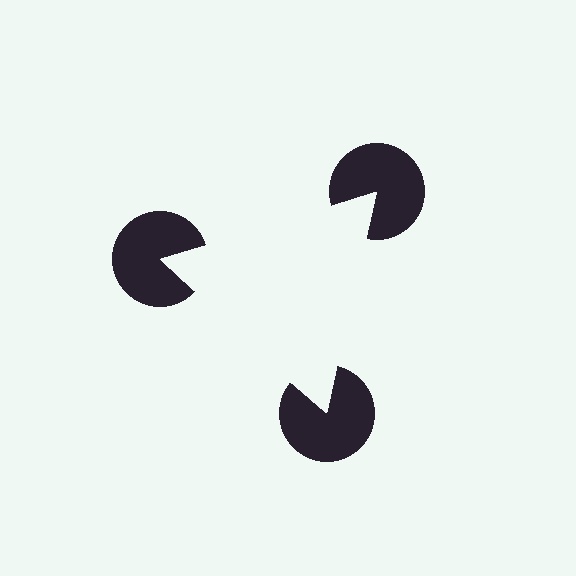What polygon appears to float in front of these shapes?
An illusory triangle — its edges are inferred from the aligned wedge cuts in the pac-man discs, not physically drawn.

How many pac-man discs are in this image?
There are 3 — one at each vertex of the illusory triangle.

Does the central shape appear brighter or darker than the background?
It typically appears slightly brighter than the background, even though no actual brightness change is drawn.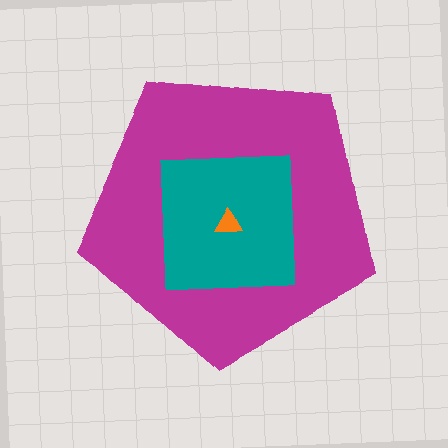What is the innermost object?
The orange triangle.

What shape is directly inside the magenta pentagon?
The teal square.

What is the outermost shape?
The magenta pentagon.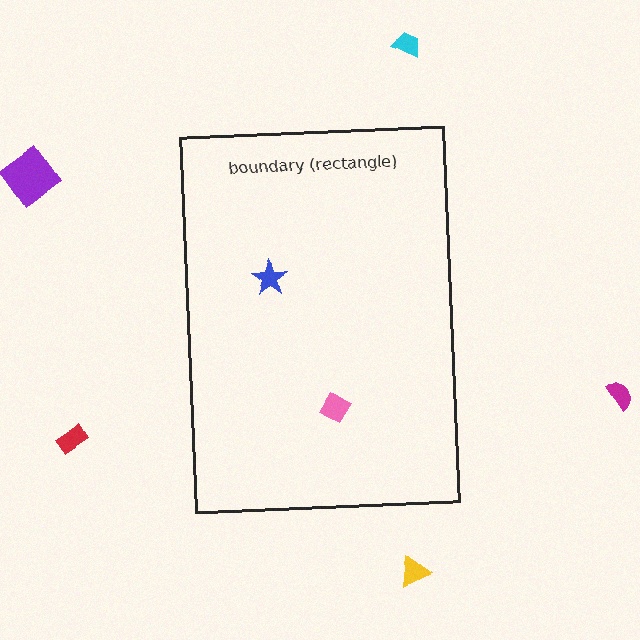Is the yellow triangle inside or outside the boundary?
Outside.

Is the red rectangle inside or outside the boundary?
Outside.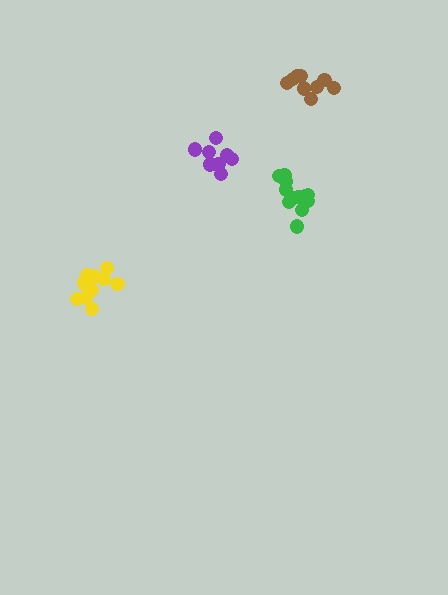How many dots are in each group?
Group 1: 9 dots, Group 2: 12 dots, Group 3: 12 dots, Group 4: 9 dots (42 total).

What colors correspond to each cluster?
The clusters are colored: brown, green, yellow, purple.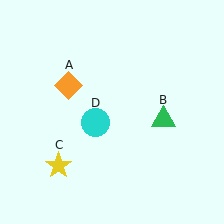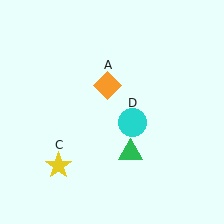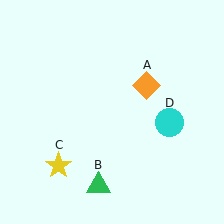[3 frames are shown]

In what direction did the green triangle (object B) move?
The green triangle (object B) moved down and to the left.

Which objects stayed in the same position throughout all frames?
Yellow star (object C) remained stationary.